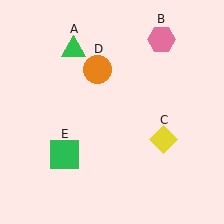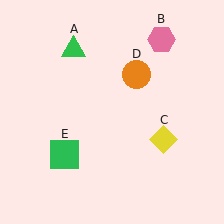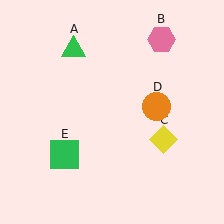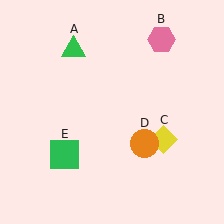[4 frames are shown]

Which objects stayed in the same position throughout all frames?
Green triangle (object A) and pink hexagon (object B) and yellow diamond (object C) and green square (object E) remained stationary.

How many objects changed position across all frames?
1 object changed position: orange circle (object D).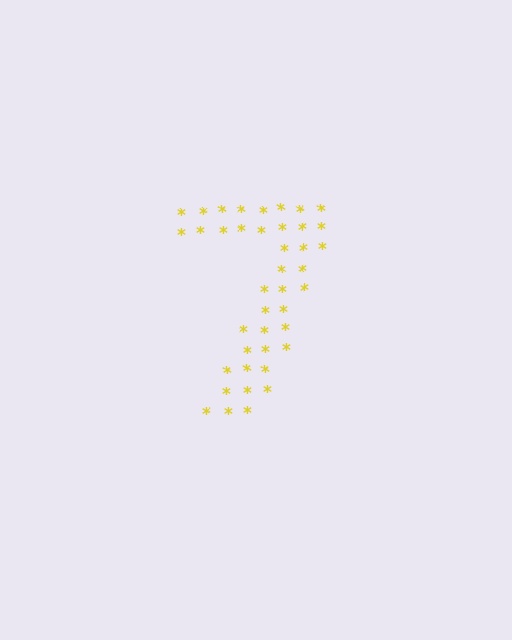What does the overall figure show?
The overall figure shows the digit 7.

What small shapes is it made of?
It is made of small asterisks.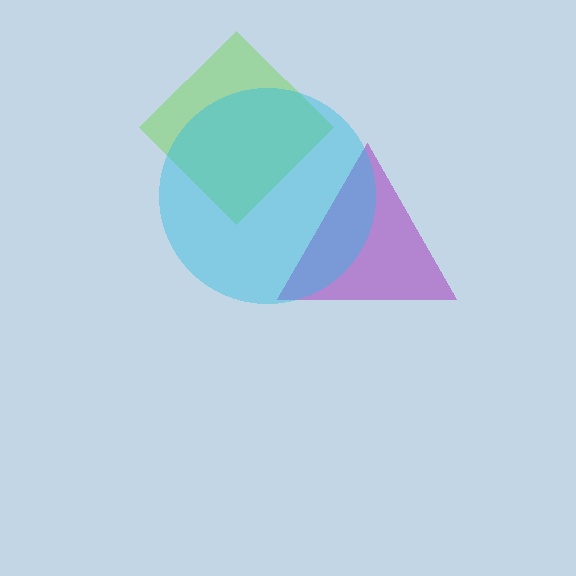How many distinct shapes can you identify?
There are 3 distinct shapes: a lime diamond, a purple triangle, a cyan circle.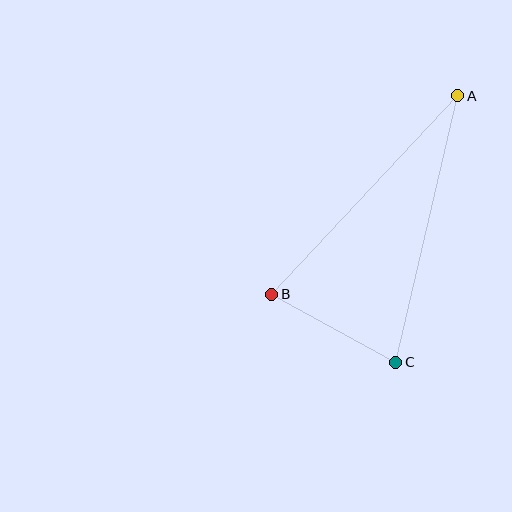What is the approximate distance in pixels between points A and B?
The distance between A and B is approximately 272 pixels.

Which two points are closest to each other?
Points B and C are closest to each other.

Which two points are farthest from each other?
Points A and C are farthest from each other.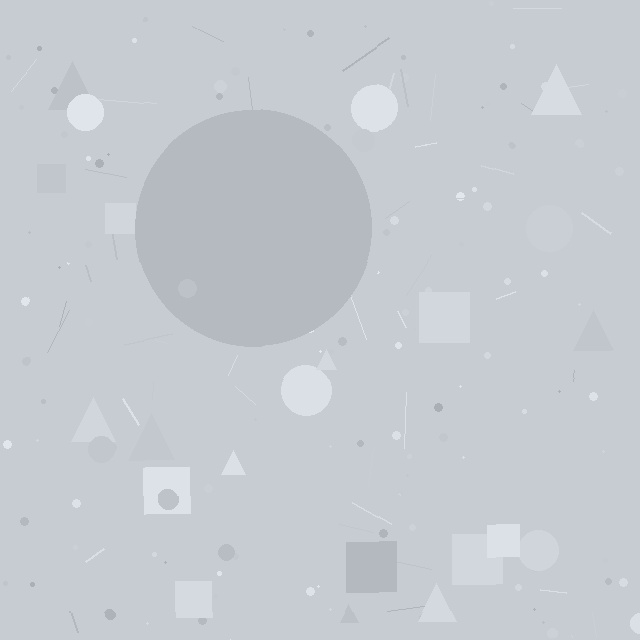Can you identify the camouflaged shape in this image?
The camouflaged shape is a circle.